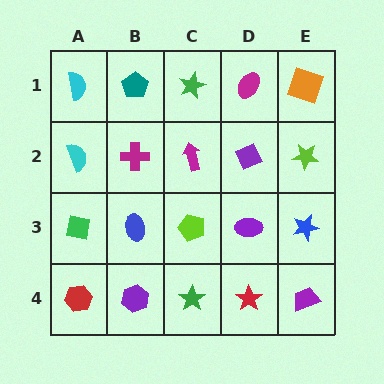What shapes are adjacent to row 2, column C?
A green star (row 1, column C), a lime pentagon (row 3, column C), a magenta cross (row 2, column B), a purple diamond (row 2, column D).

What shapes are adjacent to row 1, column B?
A magenta cross (row 2, column B), a cyan semicircle (row 1, column A), a green star (row 1, column C).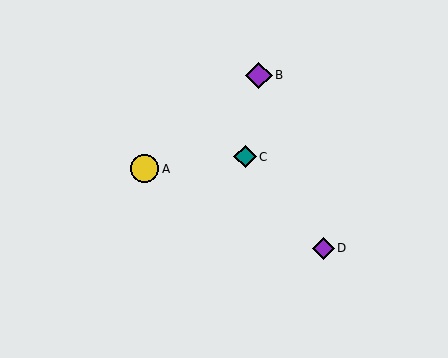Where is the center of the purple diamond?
The center of the purple diamond is at (323, 248).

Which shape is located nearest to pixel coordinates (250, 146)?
The teal diamond (labeled C) at (245, 157) is nearest to that location.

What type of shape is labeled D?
Shape D is a purple diamond.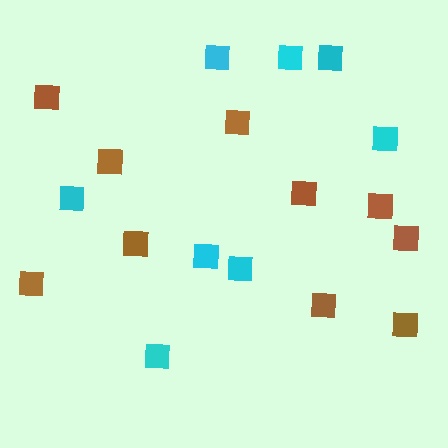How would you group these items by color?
There are 2 groups: one group of cyan squares (8) and one group of brown squares (10).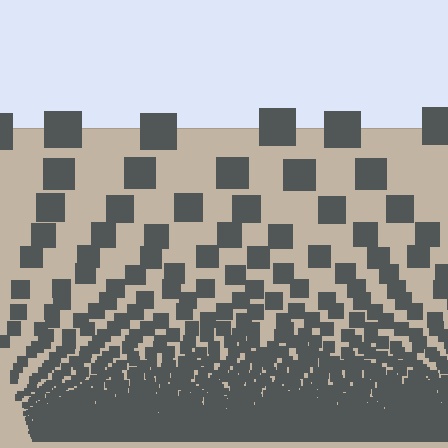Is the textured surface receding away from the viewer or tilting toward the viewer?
The surface appears to tilt toward the viewer. Texture elements get larger and sparser toward the top.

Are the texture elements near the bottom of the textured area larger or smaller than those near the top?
Smaller. The gradient is inverted — elements near the bottom are smaller and denser.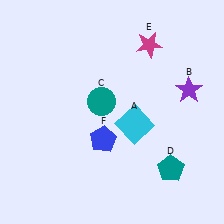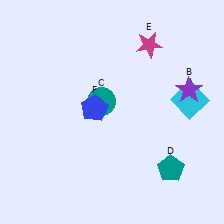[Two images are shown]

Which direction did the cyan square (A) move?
The cyan square (A) moved right.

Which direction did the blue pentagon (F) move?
The blue pentagon (F) moved up.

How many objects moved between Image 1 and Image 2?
2 objects moved between the two images.